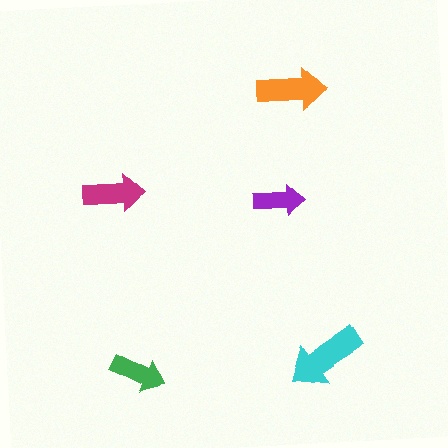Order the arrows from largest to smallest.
the cyan one, the orange one, the magenta one, the green one, the purple one.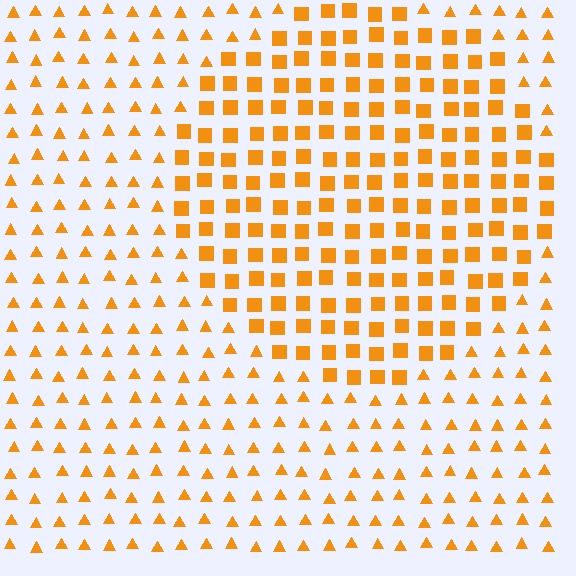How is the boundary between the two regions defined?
The boundary is defined by a change in element shape: squares inside vs. triangles outside. All elements share the same color and spacing.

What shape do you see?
I see a circle.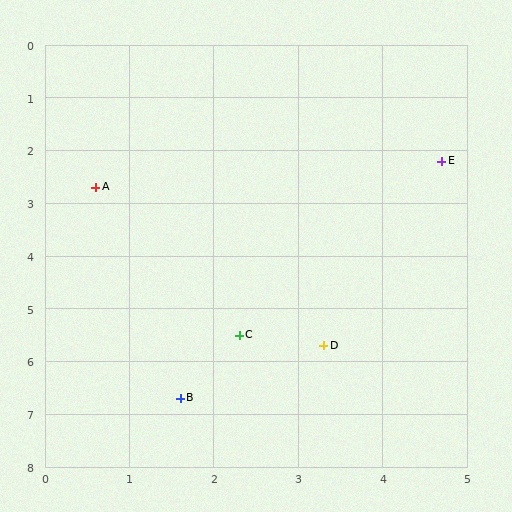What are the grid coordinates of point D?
Point D is at approximately (3.3, 5.7).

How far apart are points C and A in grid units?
Points C and A are about 3.3 grid units apart.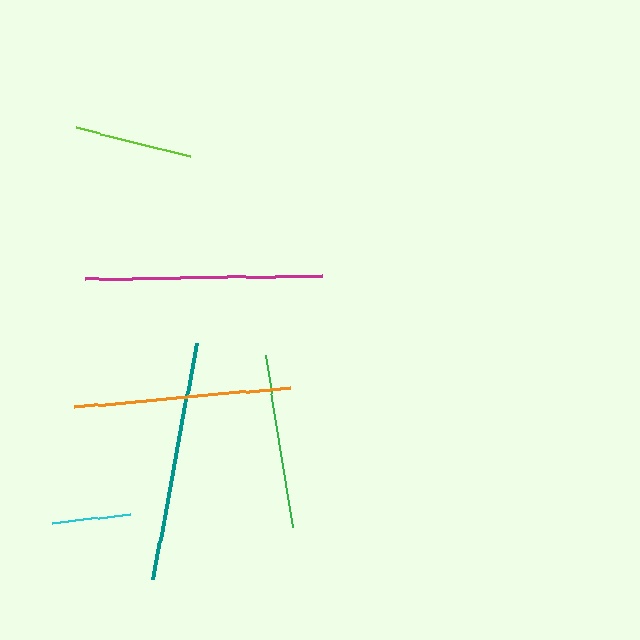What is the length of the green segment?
The green segment is approximately 173 pixels long.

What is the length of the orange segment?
The orange segment is approximately 216 pixels long.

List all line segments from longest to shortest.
From longest to shortest: teal, magenta, orange, green, lime, cyan.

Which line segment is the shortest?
The cyan line is the shortest at approximately 79 pixels.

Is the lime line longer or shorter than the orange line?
The orange line is longer than the lime line.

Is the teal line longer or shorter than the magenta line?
The teal line is longer than the magenta line.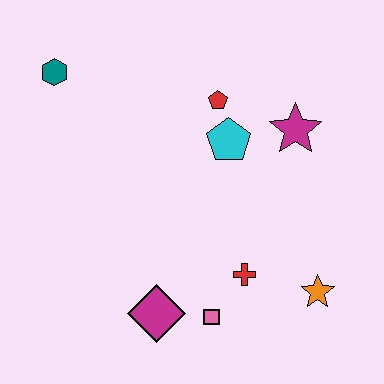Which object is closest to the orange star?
The red cross is closest to the orange star.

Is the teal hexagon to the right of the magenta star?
No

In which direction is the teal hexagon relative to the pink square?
The teal hexagon is above the pink square.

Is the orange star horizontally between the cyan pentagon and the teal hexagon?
No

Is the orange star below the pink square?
No